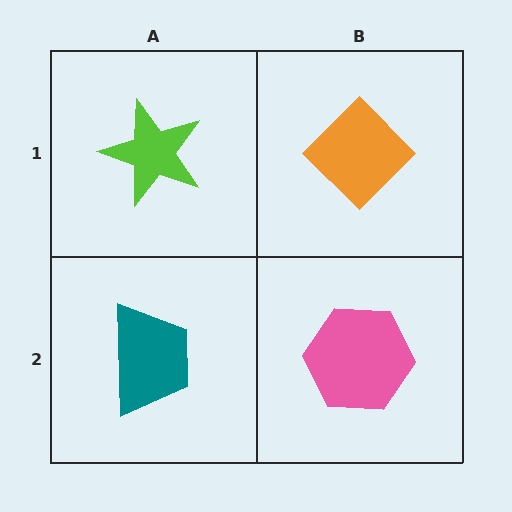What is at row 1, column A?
A lime star.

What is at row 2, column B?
A pink hexagon.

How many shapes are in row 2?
2 shapes.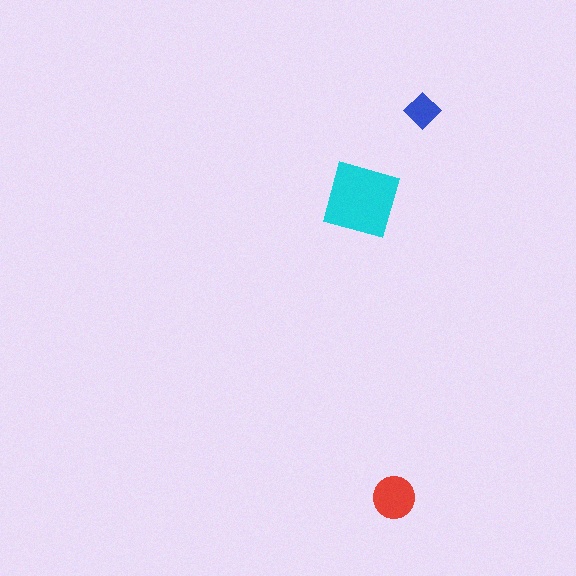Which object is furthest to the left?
The cyan square is leftmost.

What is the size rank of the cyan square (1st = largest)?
1st.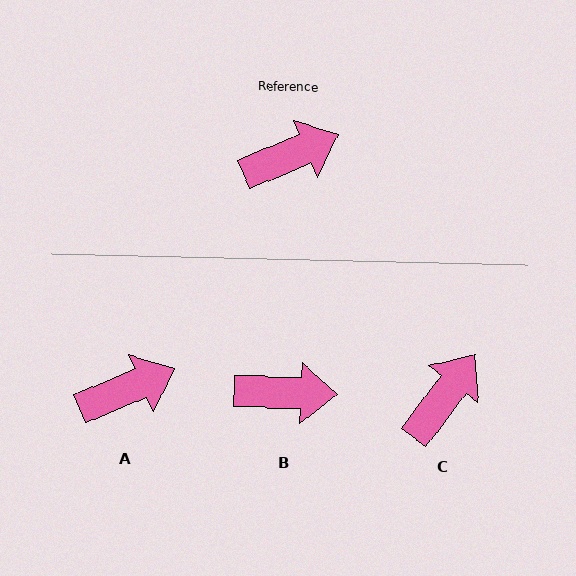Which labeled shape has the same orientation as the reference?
A.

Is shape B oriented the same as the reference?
No, it is off by about 25 degrees.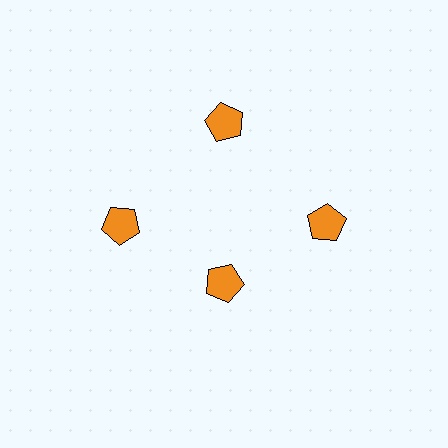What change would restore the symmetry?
The symmetry would be restored by moving it outward, back onto the ring so that all 4 pentagons sit at equal angles and equal distance from the center.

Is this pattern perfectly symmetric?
No. The 4 orange pentagons are arranged in a ring, but one element near the 6 o'clock position is pulled inward toward the center, breaking the 4-fold rotational symmetry.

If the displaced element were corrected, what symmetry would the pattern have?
It would have 4-fold rotational symmetry — the pattern would map onto itself every 90 degrees.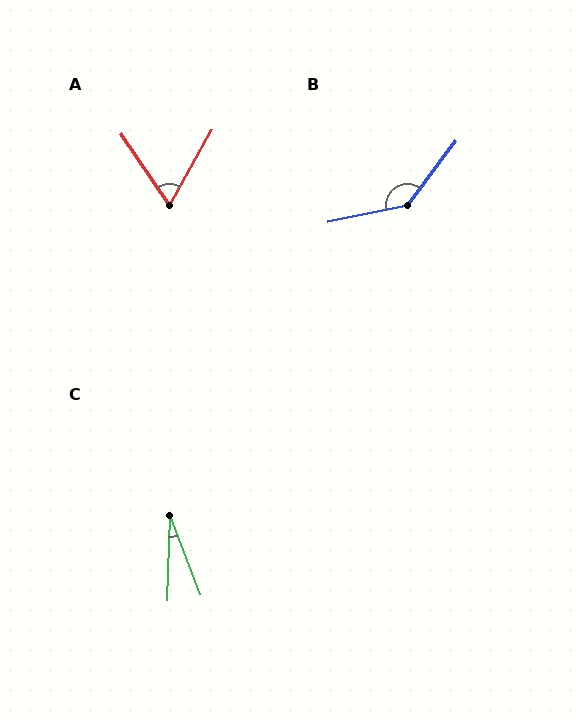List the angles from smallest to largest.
C (22°), A (63°), B (138°).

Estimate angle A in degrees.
Approximately 63 degrees.